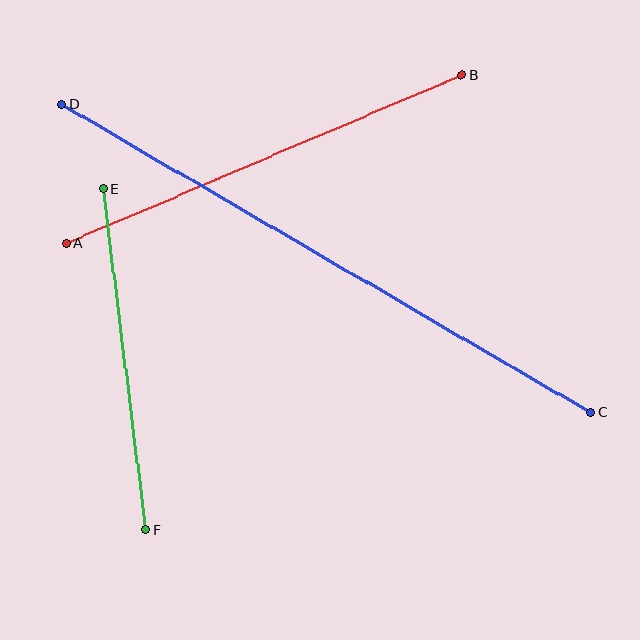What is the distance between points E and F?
The distance is approximately 343 pixels.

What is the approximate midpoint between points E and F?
The midpoint is at approximately (124, 359) pixels.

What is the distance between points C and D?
The distance is approximately 613 pixels.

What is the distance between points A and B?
The distance is approximately 430 pixels.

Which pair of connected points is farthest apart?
Points C and D are farthest apart.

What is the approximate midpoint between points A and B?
The midpoint is at approximately (264, 159) pixels.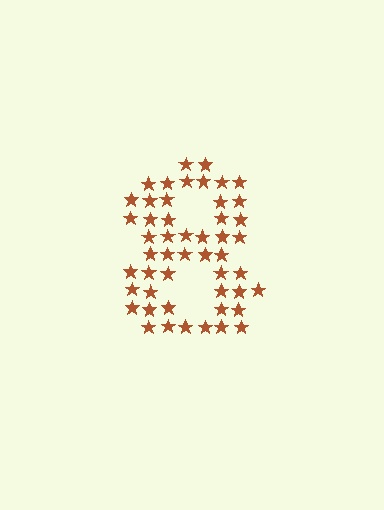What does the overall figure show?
The overall figure shows the digit 8.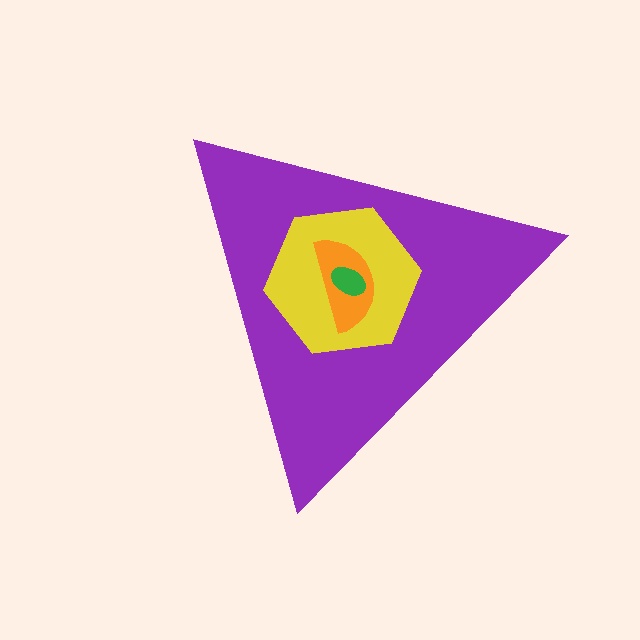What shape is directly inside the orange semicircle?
The green ellipse.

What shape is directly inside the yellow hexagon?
The orange semicircle.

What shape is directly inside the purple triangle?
The yellow hexagon.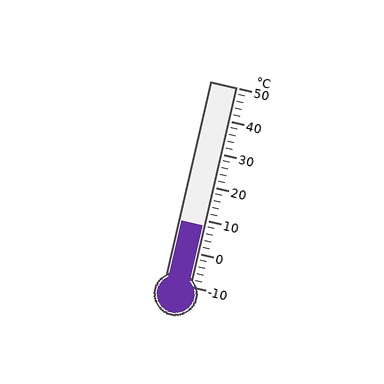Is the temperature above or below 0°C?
The temperature is above 0°C.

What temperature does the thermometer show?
The thermometer shows approximately 8°C.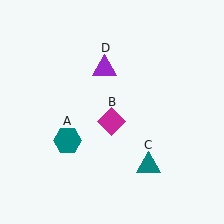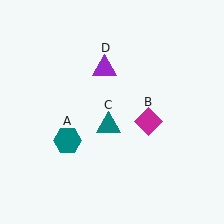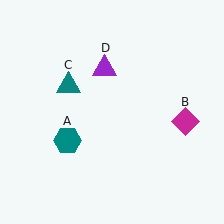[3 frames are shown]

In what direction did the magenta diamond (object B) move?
The magenta diamond (object B) moved right.